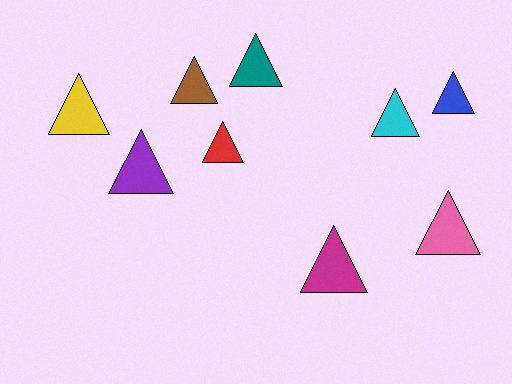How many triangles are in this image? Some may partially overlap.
There are 9 triangles.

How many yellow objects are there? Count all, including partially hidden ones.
There is 1 yellow object.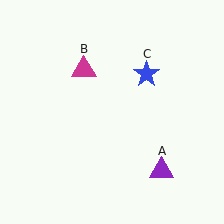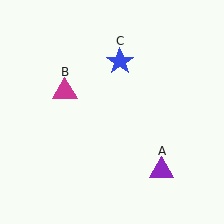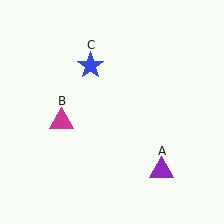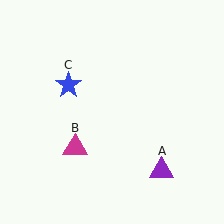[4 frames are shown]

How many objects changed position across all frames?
2 objects changed position: magenta triangle (object B), blue star (object C).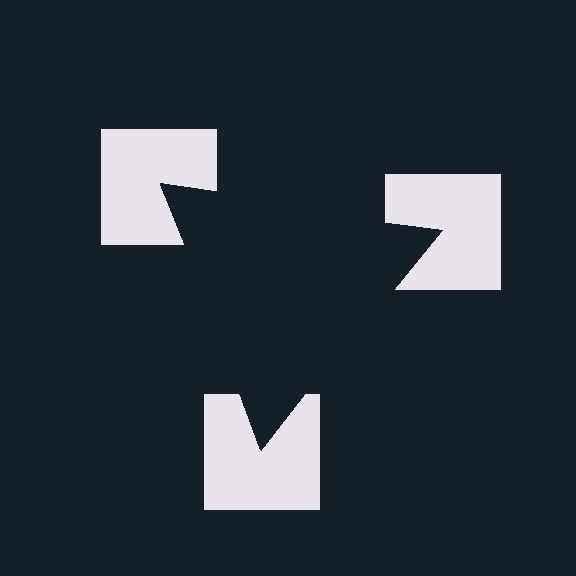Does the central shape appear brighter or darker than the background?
It typically appears slightly darker than the background, even though no actual brightness change is drawn.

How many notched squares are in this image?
There are 3 — one at each vertex of the illusory triangle.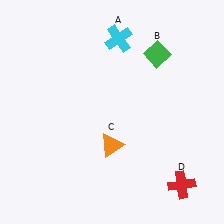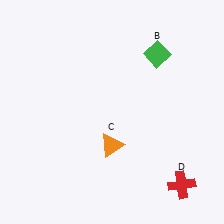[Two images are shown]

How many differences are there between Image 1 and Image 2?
There is 1 difference between the two images.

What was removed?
The cyan cross (A) was removed in Image 2.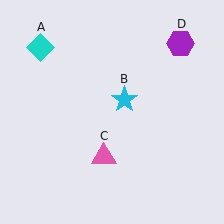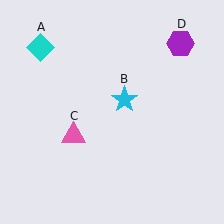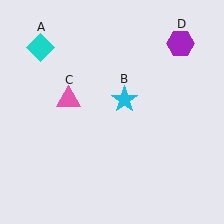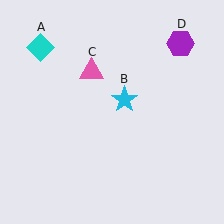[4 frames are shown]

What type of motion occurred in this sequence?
The pink triangle (object C) rotated clockwise around the center of the scene.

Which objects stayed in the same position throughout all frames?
Cyan diamond (object A) and cyan star (object B) and purple hexagon (object D) remained stationary.